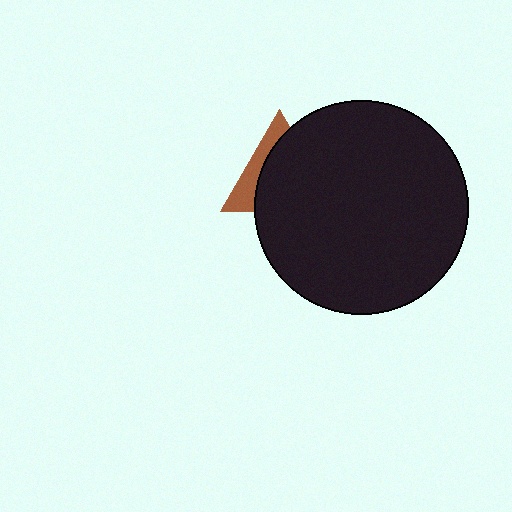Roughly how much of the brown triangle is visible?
A small part of it is visible (roughly 31%).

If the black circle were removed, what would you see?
You would see the complete brown triangle.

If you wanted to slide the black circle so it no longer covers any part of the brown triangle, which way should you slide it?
Slide it right — that is the most direct way to separate the two shapes.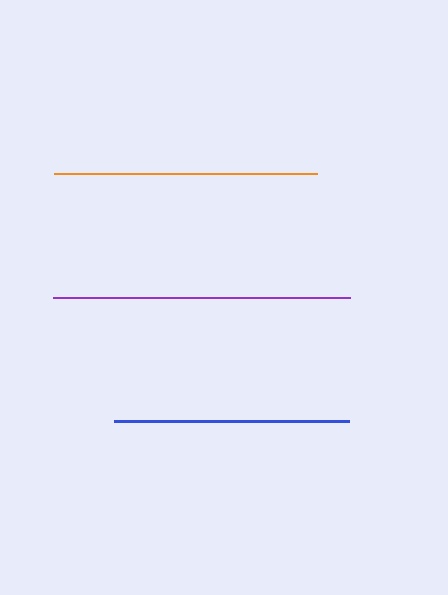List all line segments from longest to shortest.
From longest to shortest: purple, orange, blue.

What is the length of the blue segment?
The blue segment is approximately 235 pixels long.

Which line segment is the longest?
The purple line is the longest at approximately 298 pixels.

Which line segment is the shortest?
The blue line is the shortest at approximately 235 pixels.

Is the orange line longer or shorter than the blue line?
The orange line is longer than the blue line.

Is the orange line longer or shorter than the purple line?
The purple line is longer than the orange line.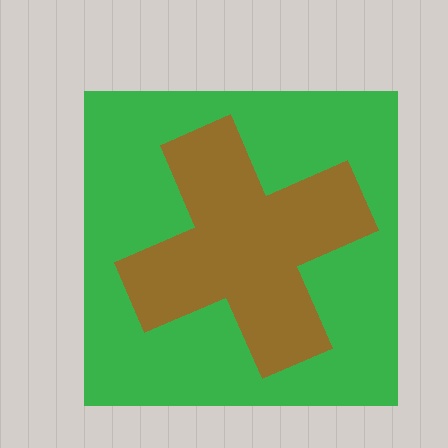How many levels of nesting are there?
2.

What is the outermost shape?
The green square.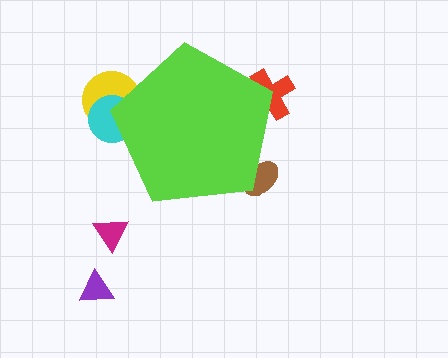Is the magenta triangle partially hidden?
No, the magenta triangle is fully visible.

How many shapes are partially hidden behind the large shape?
4 shapes are partially hidden.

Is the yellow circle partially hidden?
Yes, the yellow circle is partially hidden behind the lime pentagon.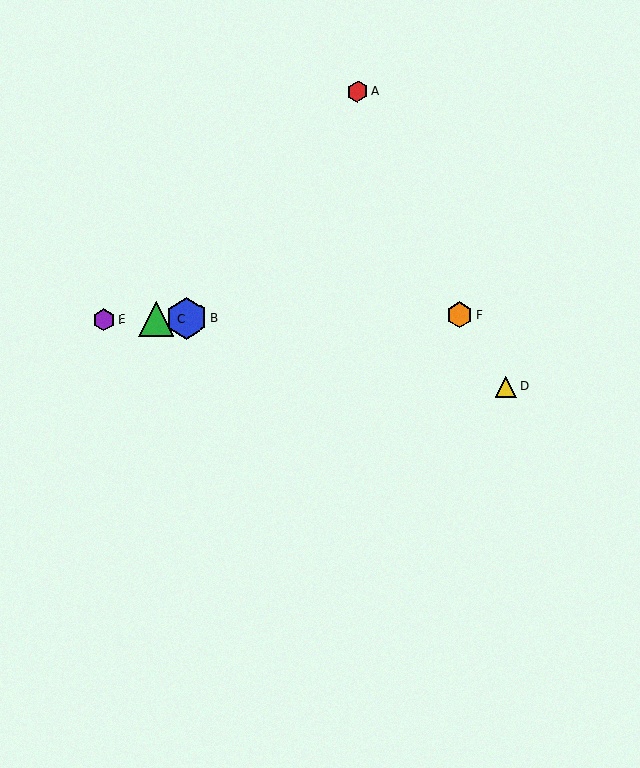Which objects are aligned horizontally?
Objects B, C, E, F are aligned horizontally.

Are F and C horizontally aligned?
Yes, both are at y≈315.